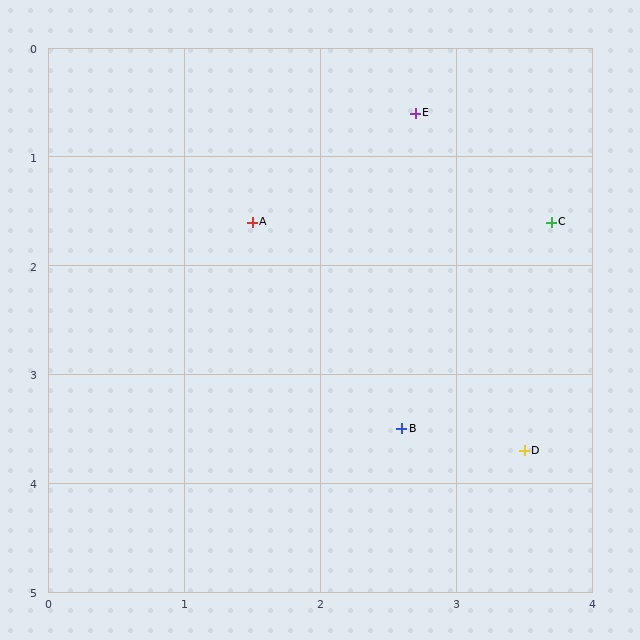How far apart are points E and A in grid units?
Points E and A are about 1.6 grid units apart.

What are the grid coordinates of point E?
Point E is at approximately (2.7, 0.6).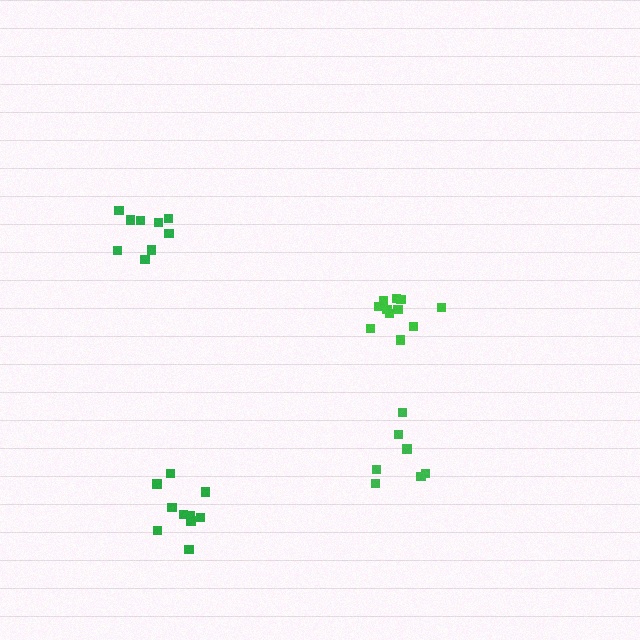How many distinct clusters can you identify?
There are 4 distinct clusters.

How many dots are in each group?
Group 1: 11 dots, Group 2: 7 dots, Group 3: 9 dots, Group 4: 10 dots (37 total).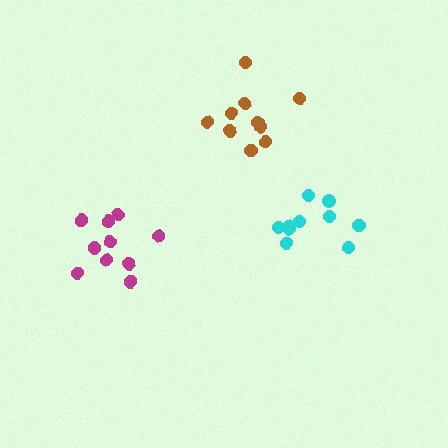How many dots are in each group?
Group 1: 10 dots, Group 2: 10 dots, Group 3: 11 dots (31 total).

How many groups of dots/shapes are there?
There are 3 groups.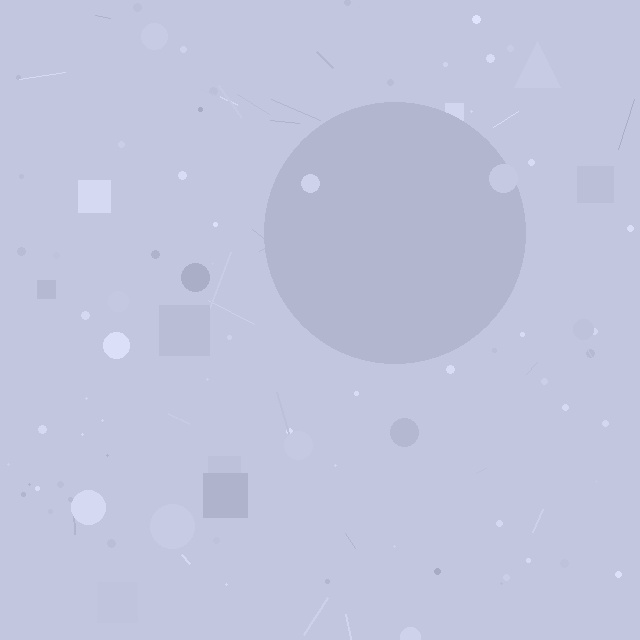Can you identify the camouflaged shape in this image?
The camouflaged shape is a circle.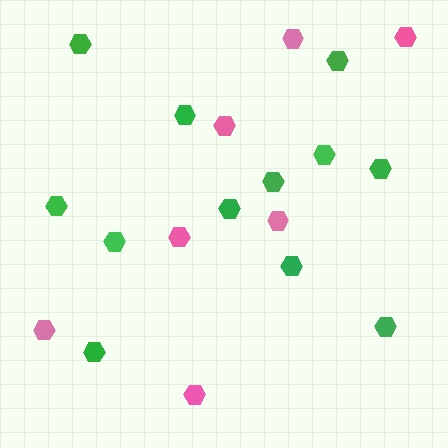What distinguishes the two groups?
There are 2 groups: one group of green hexagons (12) and one group of pink hexagons (7).